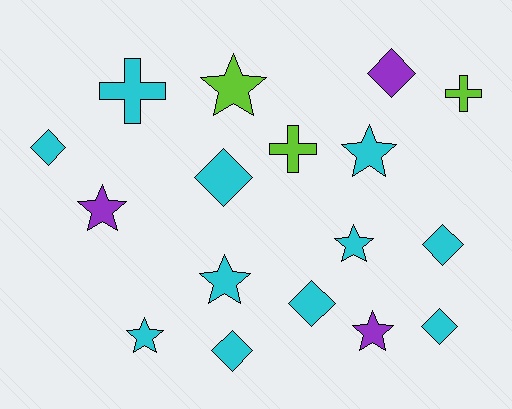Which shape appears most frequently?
Diamond, with 7 objects.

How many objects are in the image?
There are 17 objects.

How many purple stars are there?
There are 2 purple stars.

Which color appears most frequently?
Cyan, with 11 objects.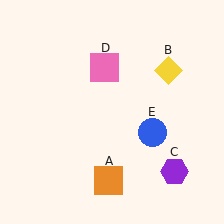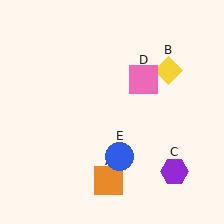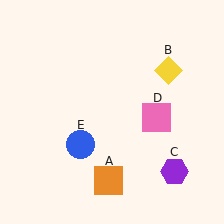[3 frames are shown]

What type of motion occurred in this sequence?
The pink square (object D), blue circle (object E) rotated clockwise around the center of the scene.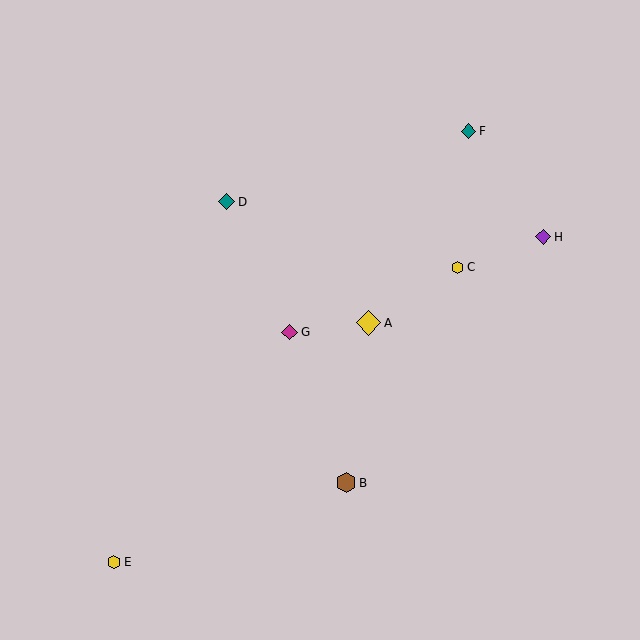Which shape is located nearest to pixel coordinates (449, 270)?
The yellow hexagon (labeled C) at (458, 267) is nearest to that location.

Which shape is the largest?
The yellow diamond (labeled A) is the largest.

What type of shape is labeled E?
Shape E is a yellow hexagon.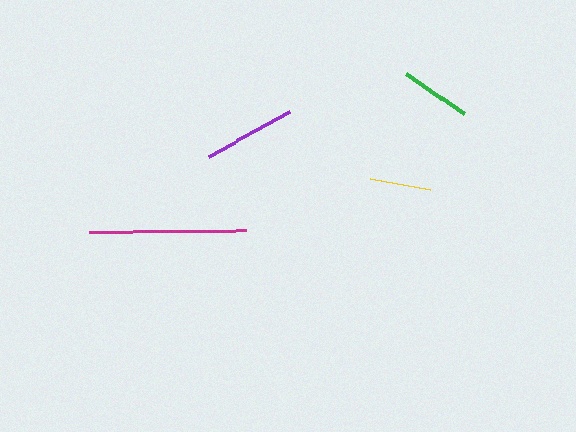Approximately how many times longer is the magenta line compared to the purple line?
The magenta line is approximately 1.7 times the length of the purple line.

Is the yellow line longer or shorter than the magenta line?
The magenta line is longer than the yellow line.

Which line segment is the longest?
The magenta line is the longest at approximately 157 pixels.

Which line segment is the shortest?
The yellow line is the shortest at approximately 61 pixels.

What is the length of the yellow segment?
The yellow segment is approximately 61 pixels long.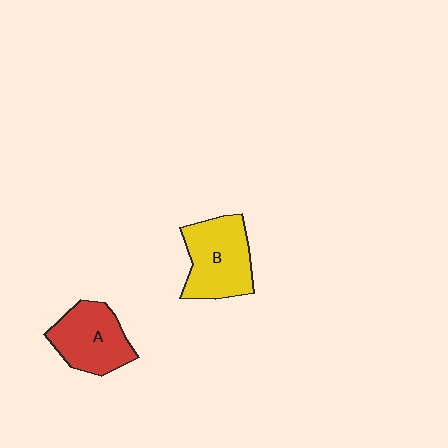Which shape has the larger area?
Shape B (yellow).